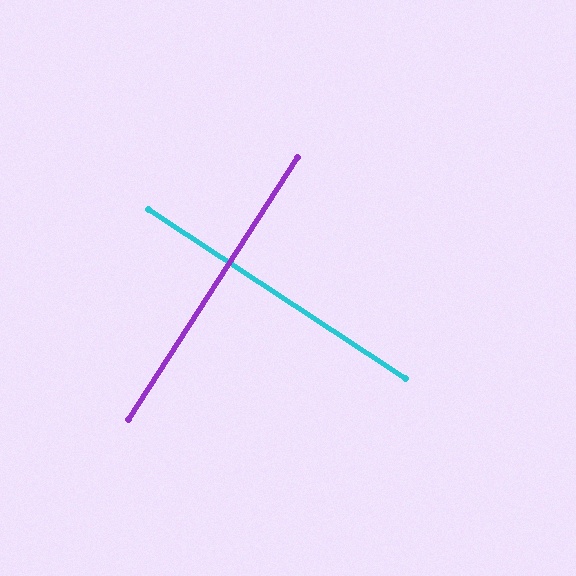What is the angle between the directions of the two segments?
Approximately 89 degrees.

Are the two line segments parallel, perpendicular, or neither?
Perpendicular — they meet at approximately 89°.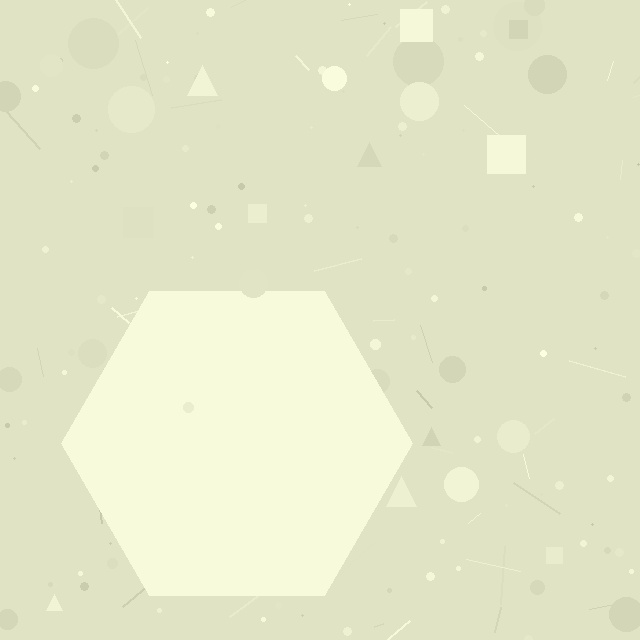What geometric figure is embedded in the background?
A hexagon is embedded in the background.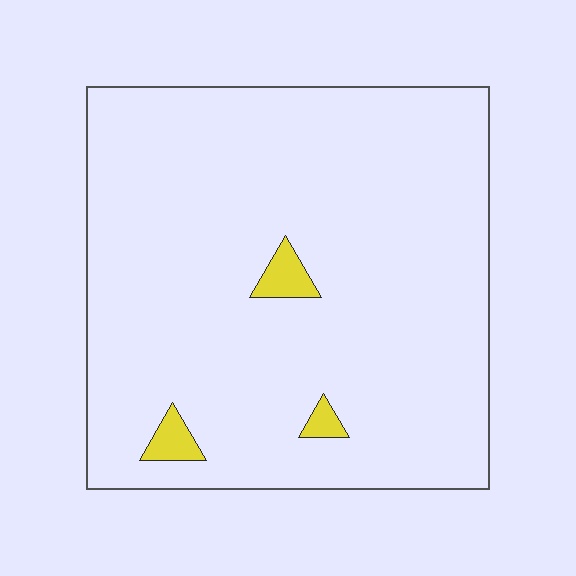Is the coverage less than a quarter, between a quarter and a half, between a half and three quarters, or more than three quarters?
Less than a quarter.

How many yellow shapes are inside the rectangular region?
3.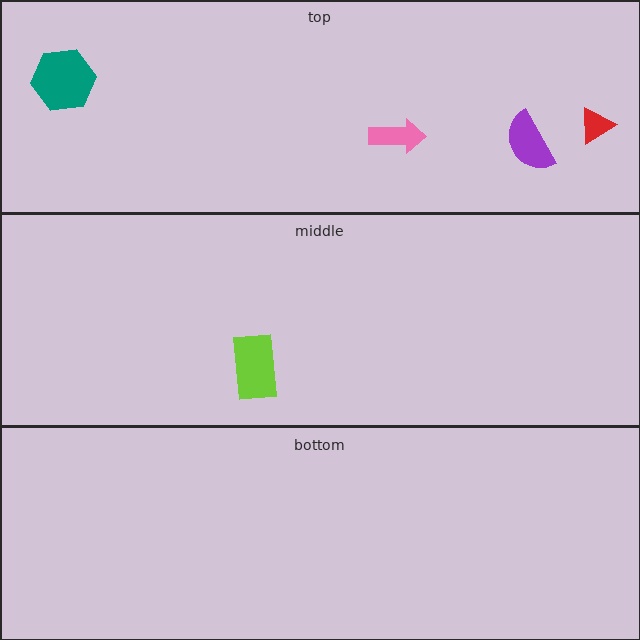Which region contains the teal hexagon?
The top region.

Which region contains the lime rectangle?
The middle region.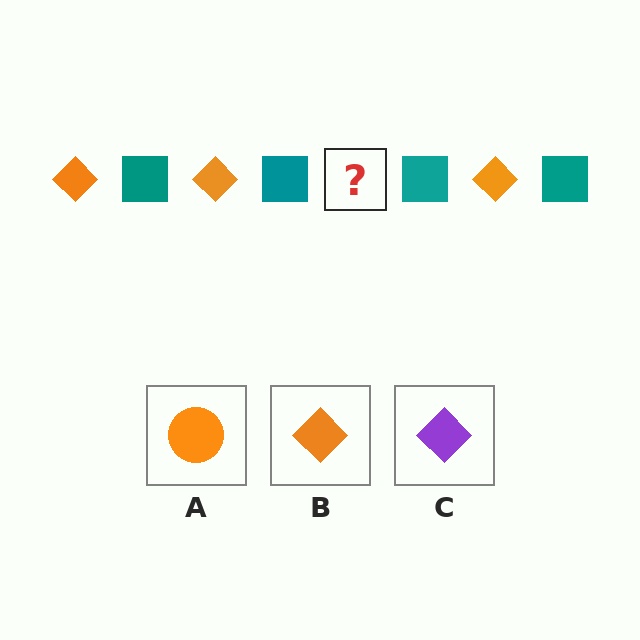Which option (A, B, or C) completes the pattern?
B.